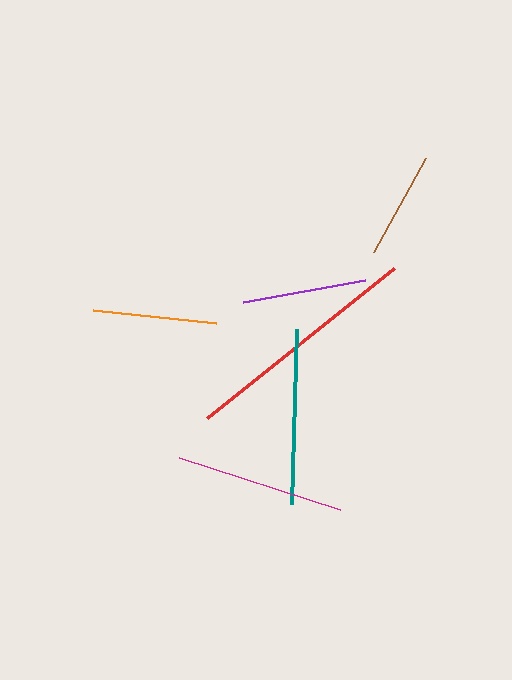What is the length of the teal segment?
The teal segment is approximately 176 pixels long.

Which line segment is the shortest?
The brown line is the shortest at approximately 108 pixels.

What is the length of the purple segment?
The purple segment is approximately 124 pixels long.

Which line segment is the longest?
The red line is the longest at approximately 240 pixels.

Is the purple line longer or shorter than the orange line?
The purple line is longer than the orange line.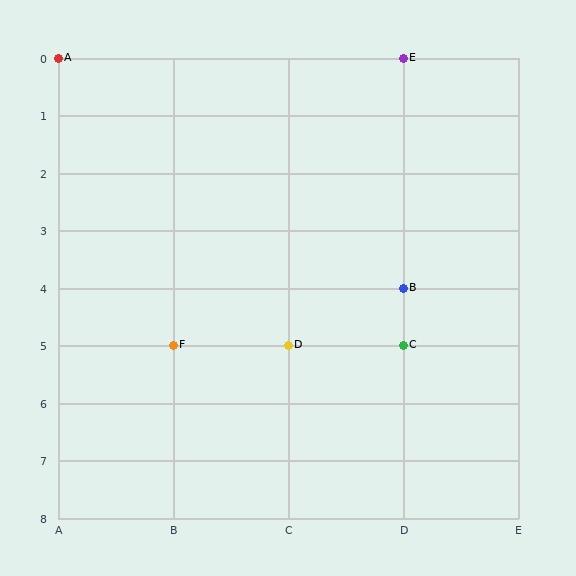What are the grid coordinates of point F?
Point F is at grid coordinates (B, 5).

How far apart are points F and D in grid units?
Points F and D are 1 column apart.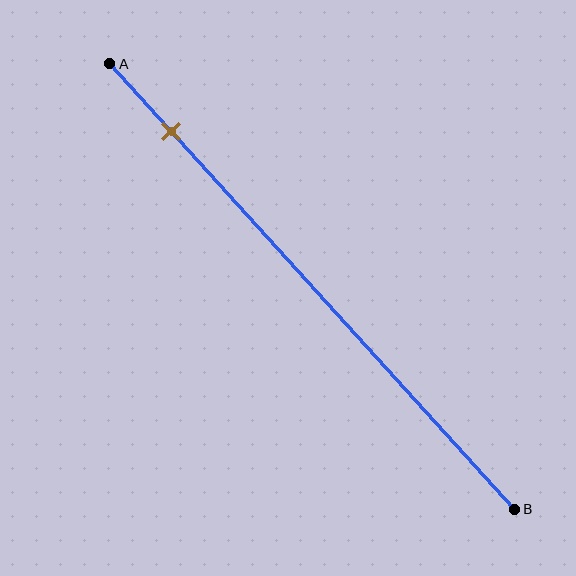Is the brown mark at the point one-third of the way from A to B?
No, the mark is at about 15% from A, not at the 33% one-third point.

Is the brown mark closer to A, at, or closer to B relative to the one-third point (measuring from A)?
The brown mark is closer to point A than the one-third point of segment AB.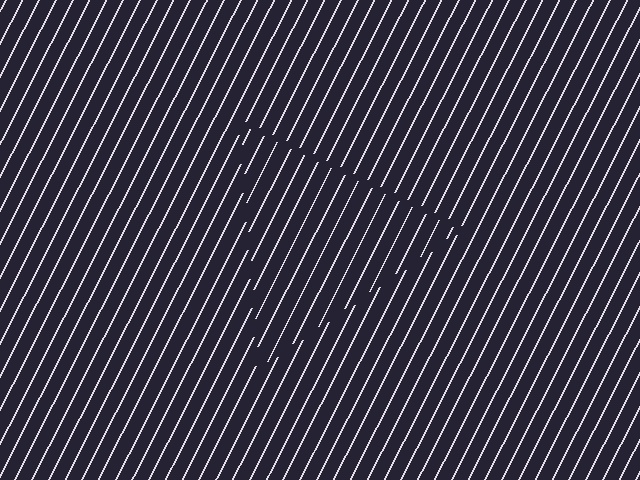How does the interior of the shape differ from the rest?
The interior of the shape contains the same grating, shifted by half a period — the contour is defined by the phase discontinuity where line-ends from the inner and outer gratings abut.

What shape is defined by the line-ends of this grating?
An illusory triangle. The interior of the shape contains the same grating, shifted by half a period — the contour is defined by the phase discontinuity where line-ends from the inner and outer gratings abut.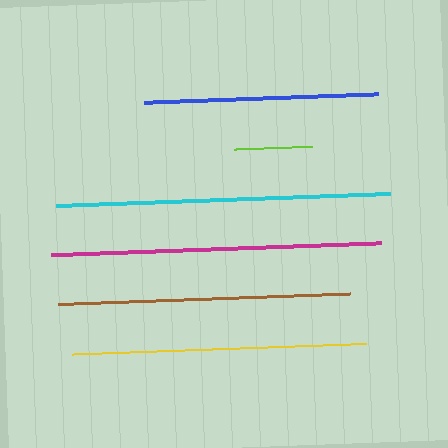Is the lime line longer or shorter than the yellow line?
The yellow line is longer than the lime line.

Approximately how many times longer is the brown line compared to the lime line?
The brown line is approximately 3.7 times the length of the lime line.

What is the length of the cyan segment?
The cyan segment is approximately 335 pixels long.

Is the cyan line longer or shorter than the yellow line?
The cyan line is longer than the yellow line.